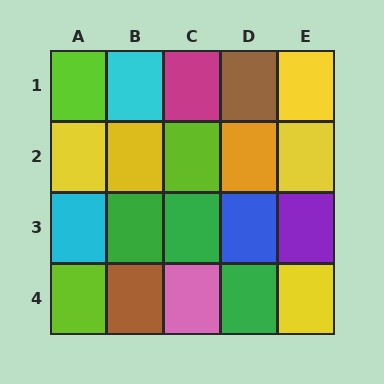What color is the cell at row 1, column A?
Lime.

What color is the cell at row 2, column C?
Lime.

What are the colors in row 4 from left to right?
Lime, brown, pink, green, yellow.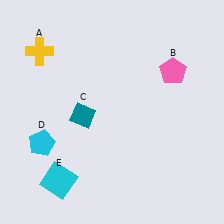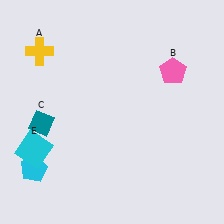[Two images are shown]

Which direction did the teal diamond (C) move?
The teal diamond (C) moved left.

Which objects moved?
The objects that moved are: the teal diamond (C), the cyan pentagon (D), the cyan square (E).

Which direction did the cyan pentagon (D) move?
The cyan pentagon (D) moved down.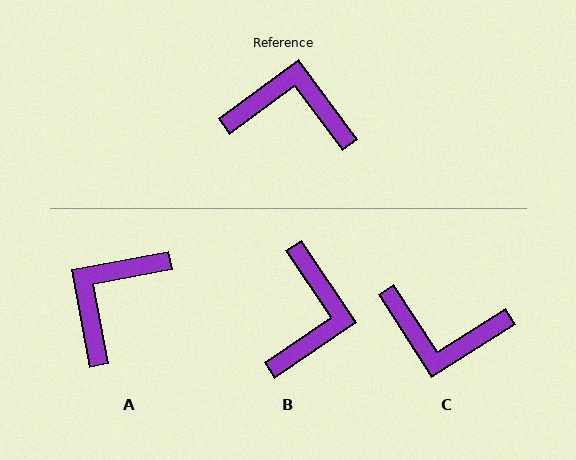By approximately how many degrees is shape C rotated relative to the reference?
Approximately 176 degrees counter-clockwise.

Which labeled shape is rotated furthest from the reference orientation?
C, about 176 degrees away.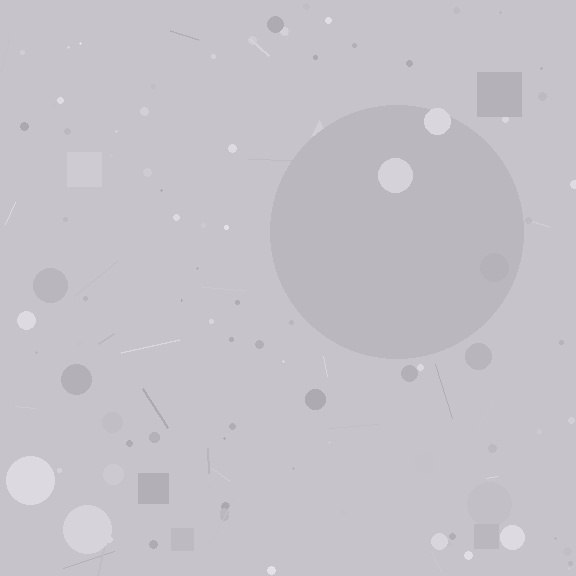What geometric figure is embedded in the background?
A circle is embedded in the background.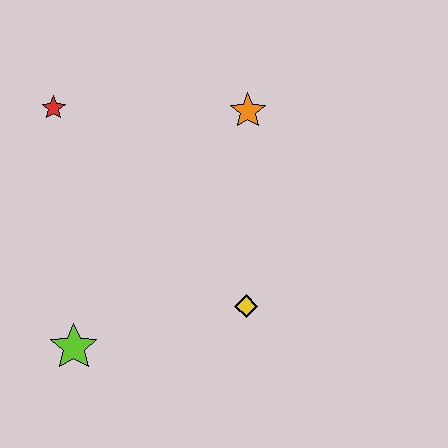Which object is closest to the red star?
The orange star is closest to the red star.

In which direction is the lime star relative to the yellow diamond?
The lime star is to the left of the yellow diamond.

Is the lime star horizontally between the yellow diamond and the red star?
Yes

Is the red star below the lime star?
No